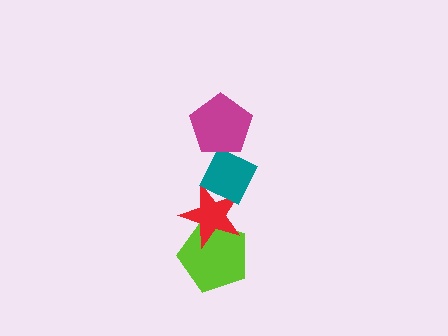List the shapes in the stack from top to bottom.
From top to bottom: the magenta pentagon, the teal diamond, the red star, the lime pentagon.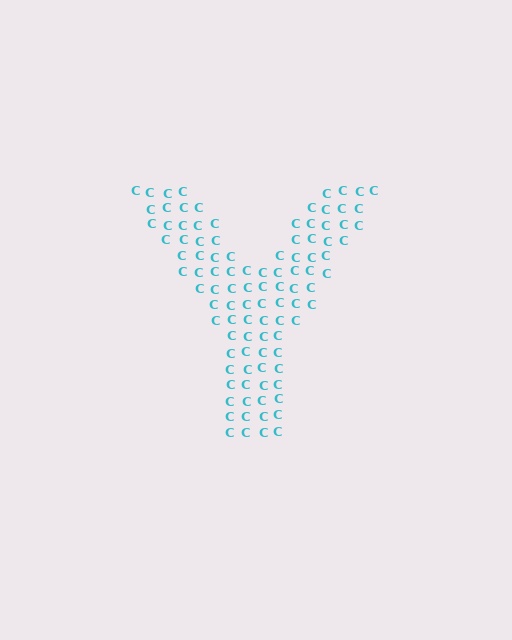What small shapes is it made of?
It is made of small letter C's.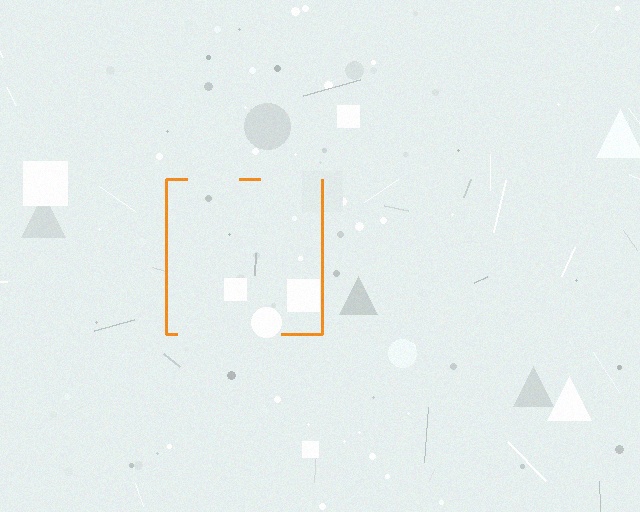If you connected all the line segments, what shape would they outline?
They would outline a square.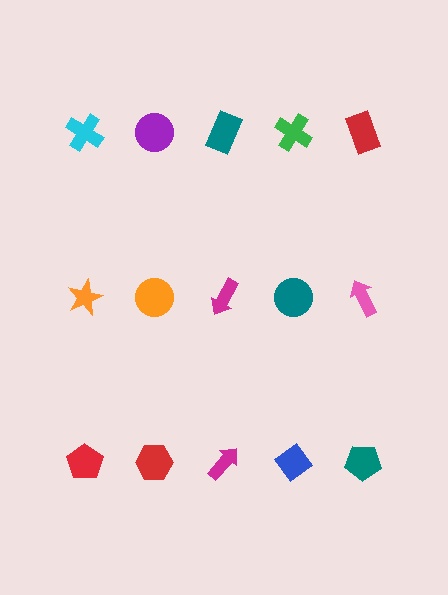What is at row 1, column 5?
A red rectangle.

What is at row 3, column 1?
A red pentagon.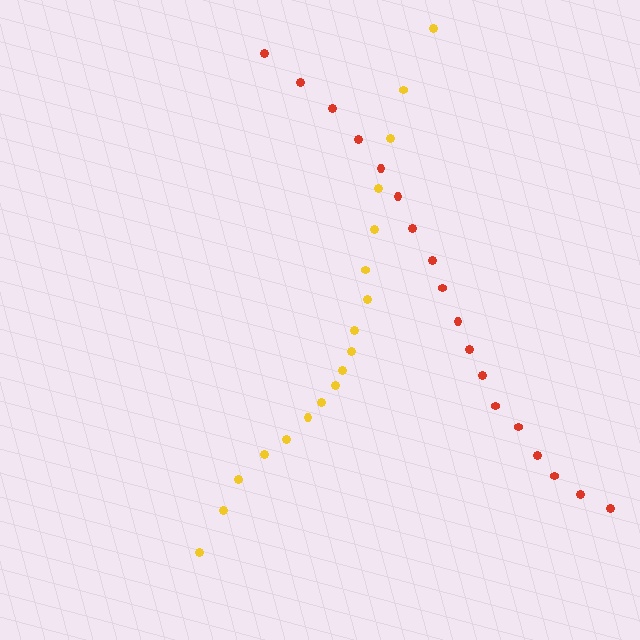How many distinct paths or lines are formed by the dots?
There are 2 distinct paths.